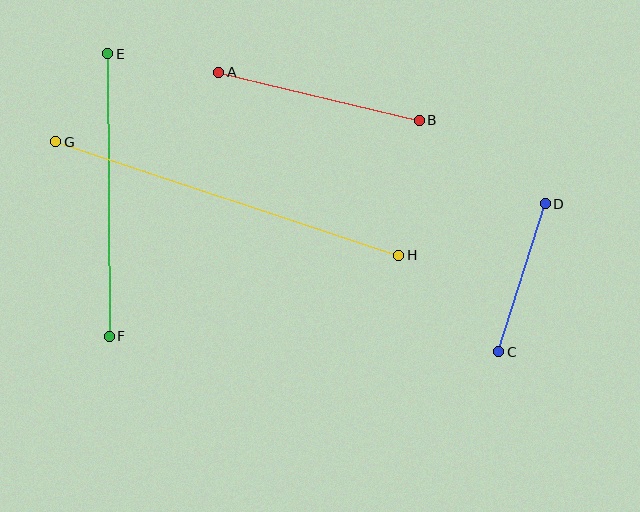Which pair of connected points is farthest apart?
Points G and H are farthest apart.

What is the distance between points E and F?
The distance is approximately 282 pixels.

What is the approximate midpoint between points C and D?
The midpoint is at approximately (522, 278) pixels.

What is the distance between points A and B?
The distance is approximately 206 pixels.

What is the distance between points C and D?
The distance is approximately 155 pixels.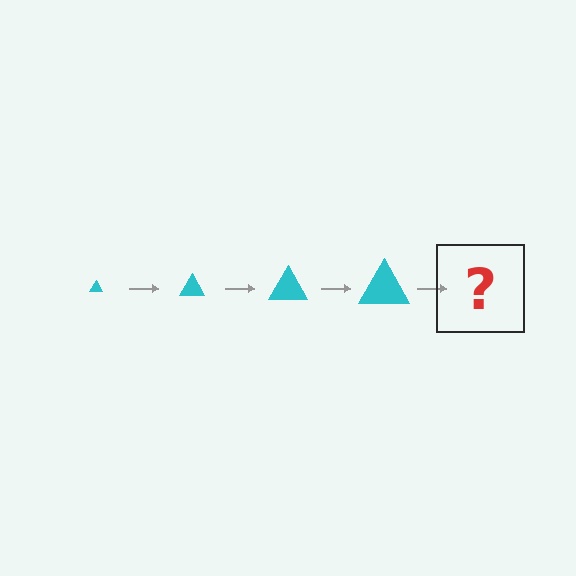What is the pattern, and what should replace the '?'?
The pattern is that the triangle gets progressively larger each step. The '?' should be a cyan triangle, larger than the previous one.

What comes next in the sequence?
The next element should be a cyan triangle, larger than the previous one.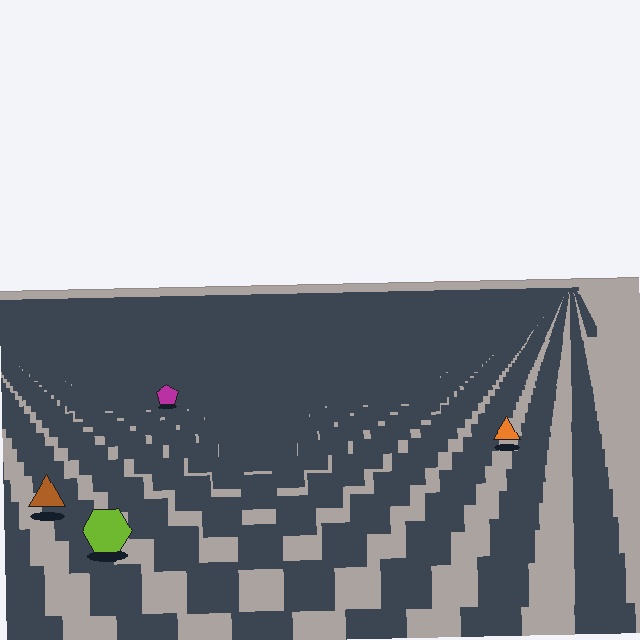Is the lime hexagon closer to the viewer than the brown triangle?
Yes. The lime hexagon is closer — you can tell from the texture gradient: the ground texture is coarser near it.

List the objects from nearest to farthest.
From nearest to farthest: the lime hexagon, the brown triangle, the orange triangle, the magenta pentagon.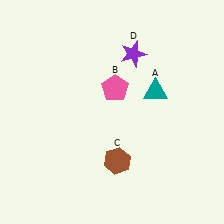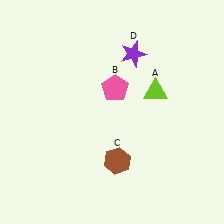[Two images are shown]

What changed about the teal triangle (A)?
In Image 1, A is teal. In Image 2, it changed to lime.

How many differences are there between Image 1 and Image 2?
There is 1 difference between the two images.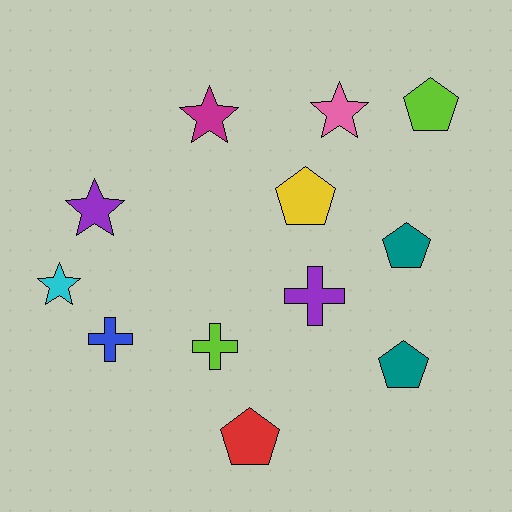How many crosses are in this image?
There are 3 crosses.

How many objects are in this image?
There are 12 objects.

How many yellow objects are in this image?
There is 1 yellow object.